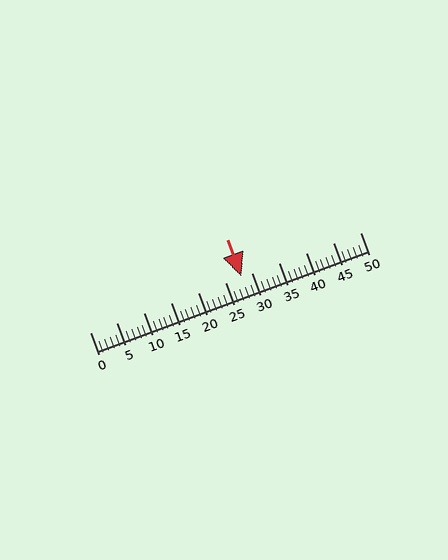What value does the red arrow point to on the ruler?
The red arrow points to approximately 28.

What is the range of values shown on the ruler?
The ruler shows values from 0 to 50.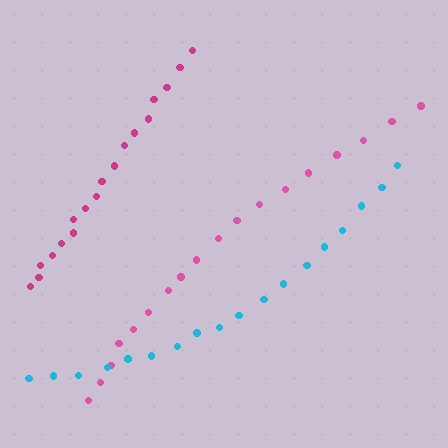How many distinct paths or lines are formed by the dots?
There are 3 distinct paths.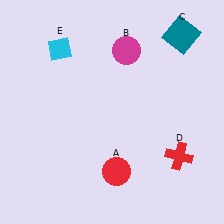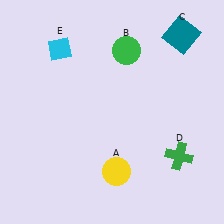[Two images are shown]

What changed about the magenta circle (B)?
In Image 1, B is magenta. In Image 2, it changed to green.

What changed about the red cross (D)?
In Image 1, D is red. In Image 2, it changed to green.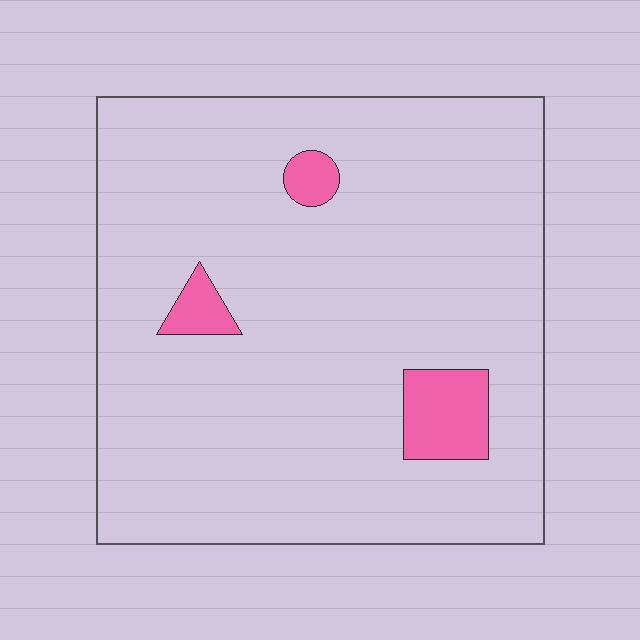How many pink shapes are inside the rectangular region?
3.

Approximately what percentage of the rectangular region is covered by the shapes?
Approximately 5%.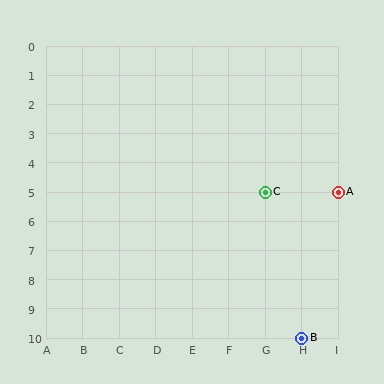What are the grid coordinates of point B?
Point B is at grid coordinates (H, 10).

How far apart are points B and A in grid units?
Points B and A are 1 column and 5 rows apart (about 5.1 grid units diagonally).